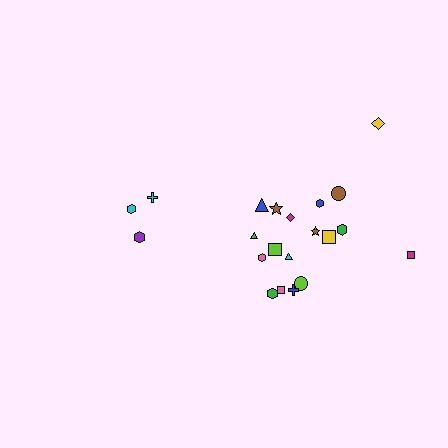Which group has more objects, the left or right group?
The right group.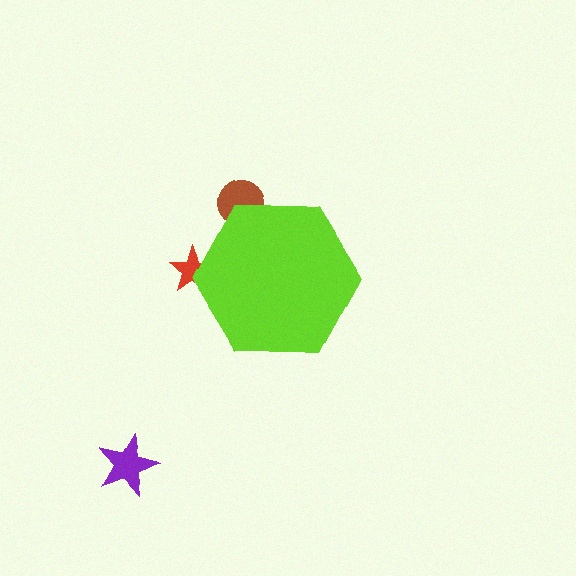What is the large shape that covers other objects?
A lime hexagon.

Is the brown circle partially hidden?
Yes, the brown circle is partially hidden behind the lime hexagon.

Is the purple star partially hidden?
No, the purple star is fully visible.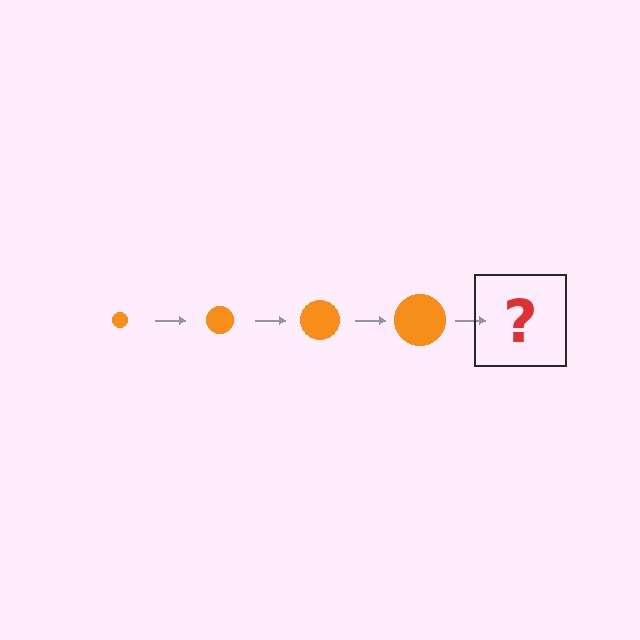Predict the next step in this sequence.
The next step is an orange circle, larger than the previous one.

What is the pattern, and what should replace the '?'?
The pattern is that the circle gets progressively larger each step. The '?' should be an orange circle, larger than the previous one.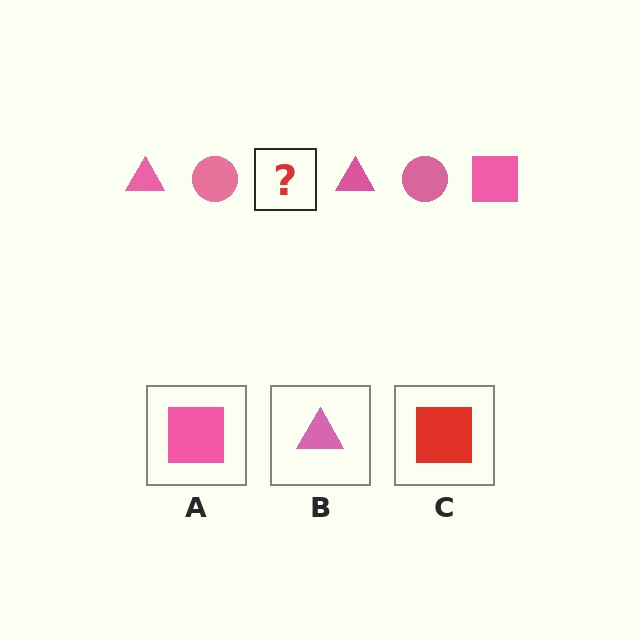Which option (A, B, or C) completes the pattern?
A.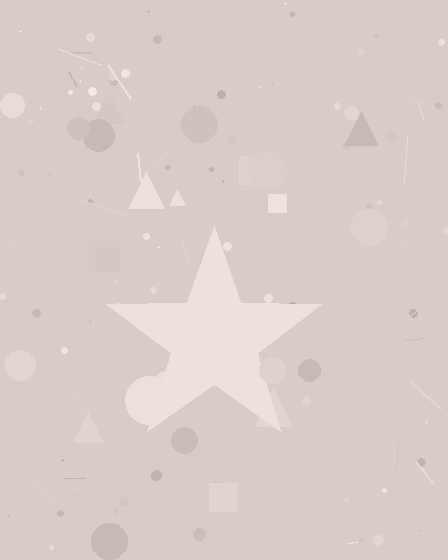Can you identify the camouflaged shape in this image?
The camouflaged shape is a star.